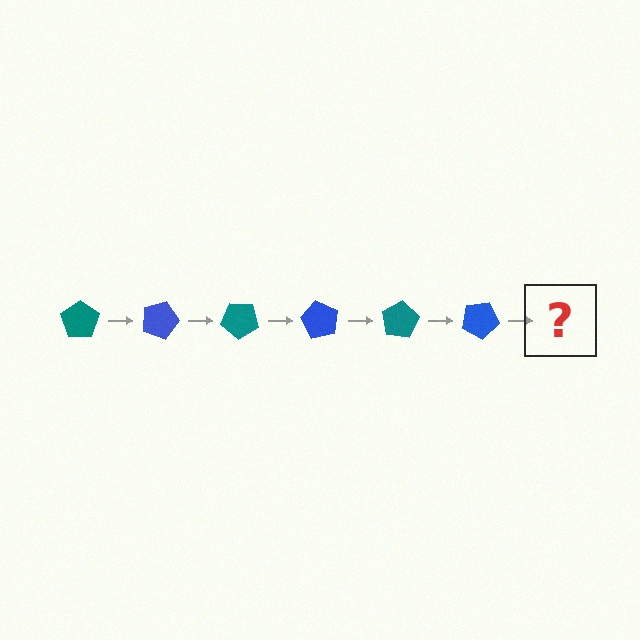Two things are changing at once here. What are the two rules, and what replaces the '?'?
The two rules are that it rotates 20 degrees each step and the color cycles through teal and blue. The '?' should be a teal pentagon, rotated 120 degrees from the start.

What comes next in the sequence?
The next element should be a teal pentagon, rotated 120 degrees from the start.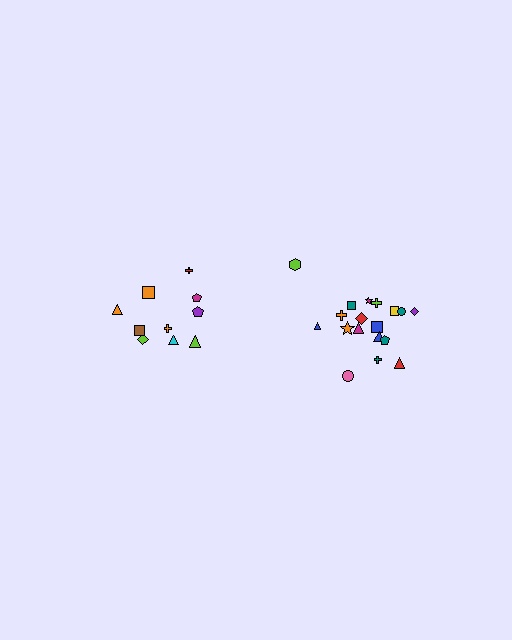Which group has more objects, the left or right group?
The right group.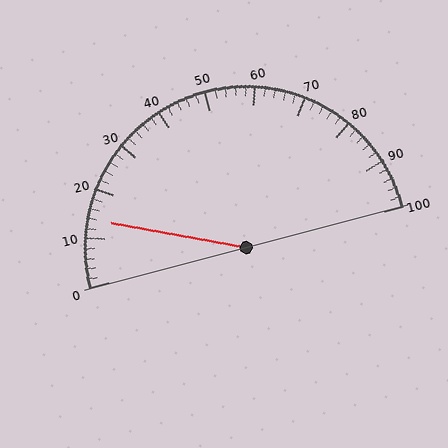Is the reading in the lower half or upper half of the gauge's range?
The reading is in the lower half of the range (0 to 100).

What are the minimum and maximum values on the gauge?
The gauge ranges from 0 to 100.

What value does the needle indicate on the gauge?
The needle indicates approximately 14.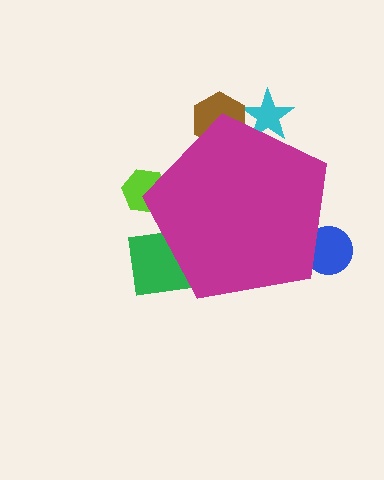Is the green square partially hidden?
Yes, the green square is partially hidden behind the magenta pentagon.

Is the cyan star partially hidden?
Yes, the cyan star is partially hidden behind the magenta pentagon.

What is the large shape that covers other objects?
A magenta pentagon.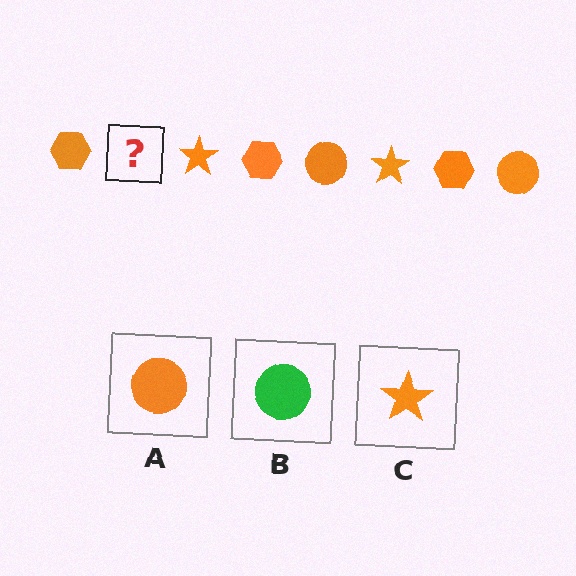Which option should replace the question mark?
Option A.